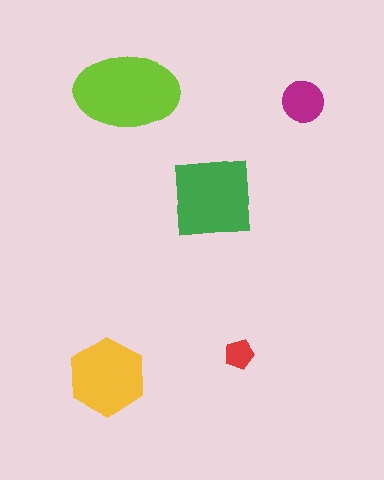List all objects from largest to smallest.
The lime ellipse, the green square, the yellow hexagon, the magenta circle, the red pentagon.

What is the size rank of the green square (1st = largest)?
2nd.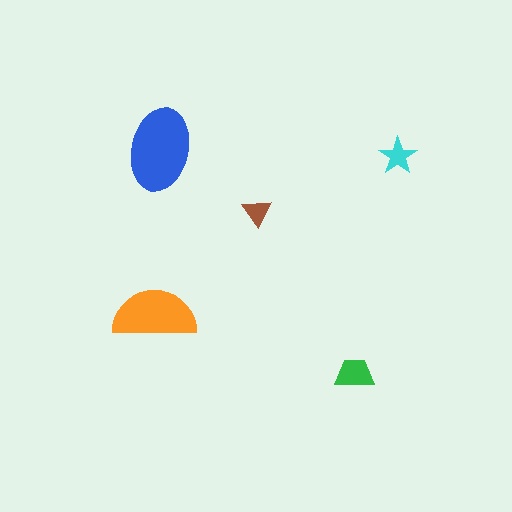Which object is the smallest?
The brown triangle.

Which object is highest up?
The blue ellipse is topmost.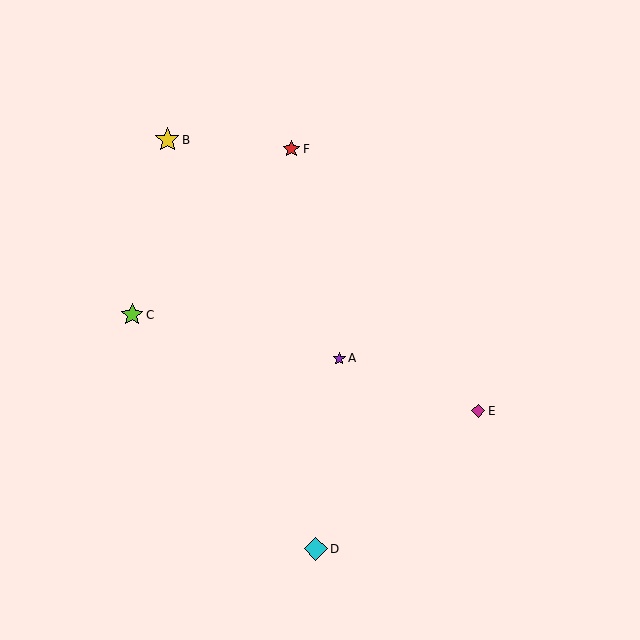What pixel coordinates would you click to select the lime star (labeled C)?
Click at (132, 315) to select the lime star C.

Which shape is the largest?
The yellow star (labeled B) is the largest.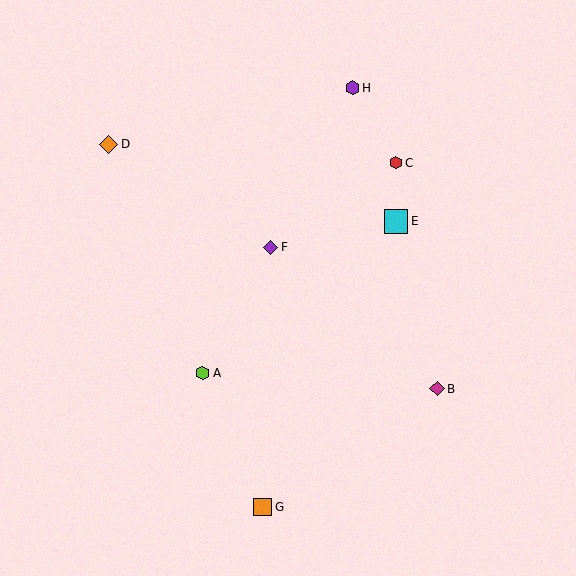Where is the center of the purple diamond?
The center of the purple diamond is at (270, 247).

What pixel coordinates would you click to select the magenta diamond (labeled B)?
Click at (437, 389) to select the magenta diamond B.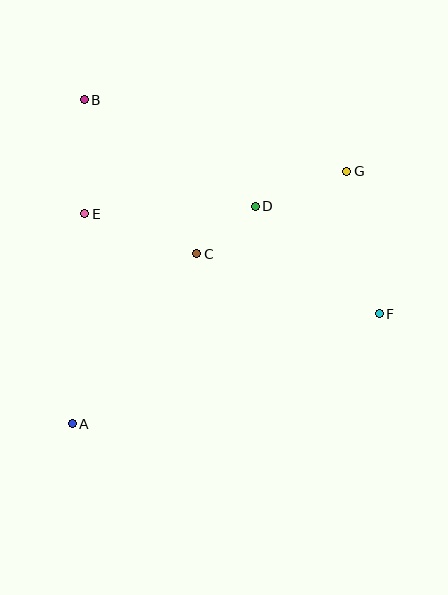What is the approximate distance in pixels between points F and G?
The distance between F and G is approximately 146 pixels.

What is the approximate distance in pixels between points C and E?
The distance between C and E is approximately 119 pixels.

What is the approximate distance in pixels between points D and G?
The distance between D and G is approximately 98 pixels.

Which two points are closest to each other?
Points C and D are closest to each other.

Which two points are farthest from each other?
Points A and G are farthest from each other.